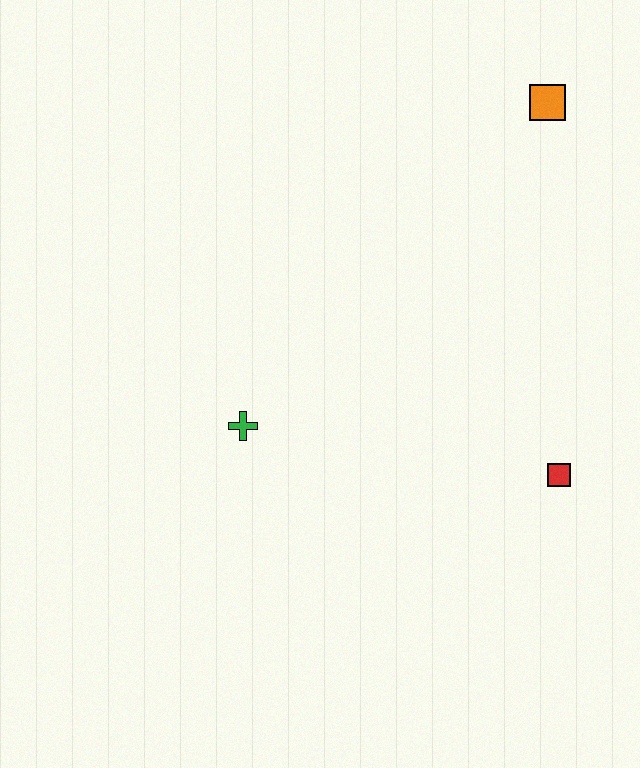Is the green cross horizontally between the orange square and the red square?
No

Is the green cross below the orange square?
Yes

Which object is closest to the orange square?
The red square is closest to the orange square.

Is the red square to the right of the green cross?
Yes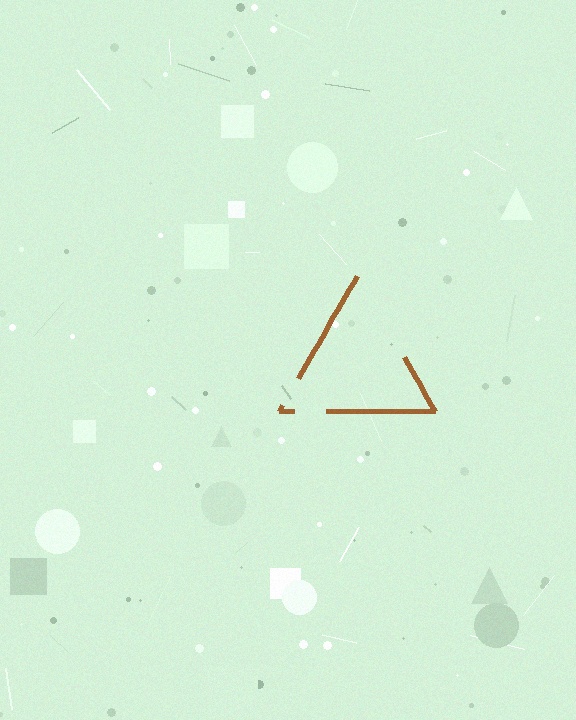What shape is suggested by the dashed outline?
The dashed outline suggests a triangle.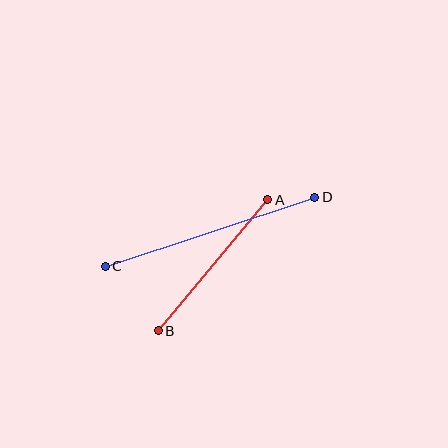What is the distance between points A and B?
The distance is approximately 171 pixels.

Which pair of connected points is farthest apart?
Points C and D are farthest apart.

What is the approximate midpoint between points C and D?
The midpoint is at approximately (210, 232) pixels.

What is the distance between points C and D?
The distance is approximately 221 pixels.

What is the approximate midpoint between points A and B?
The midpoint is at approximately (213, 265) pixels.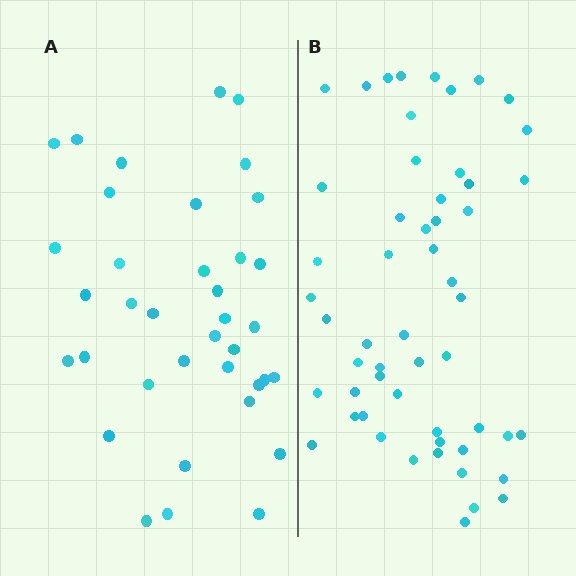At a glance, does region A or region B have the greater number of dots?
Region B (the right region) has more dots.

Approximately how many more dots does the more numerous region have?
Region B has approximately 15 more dots than region A.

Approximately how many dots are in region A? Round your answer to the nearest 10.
About 40 dots. (The exact count is 37, which rounds to 40.)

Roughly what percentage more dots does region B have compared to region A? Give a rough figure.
About 45% more.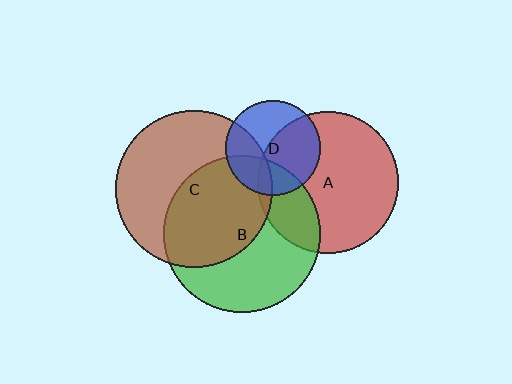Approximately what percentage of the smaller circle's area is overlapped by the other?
Approximately 50%.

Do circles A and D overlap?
Yes.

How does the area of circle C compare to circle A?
Approximately 1.2 times.